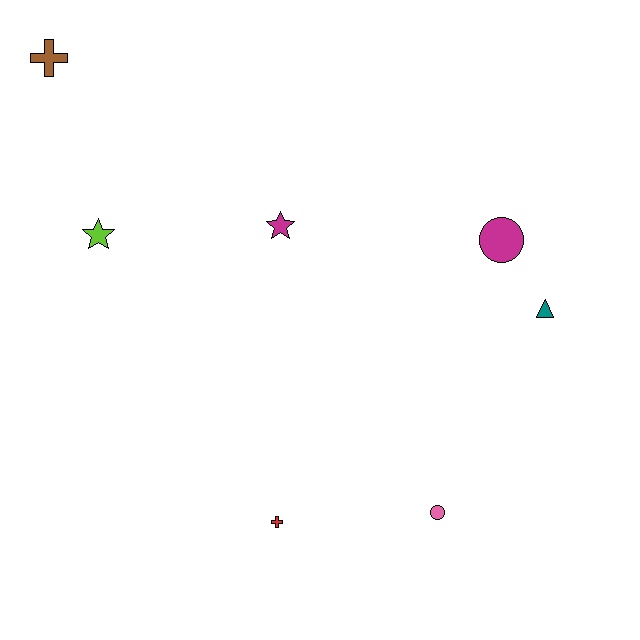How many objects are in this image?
There are 7 objects.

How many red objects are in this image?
There is 1 red object.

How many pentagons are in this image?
There are no pentagons.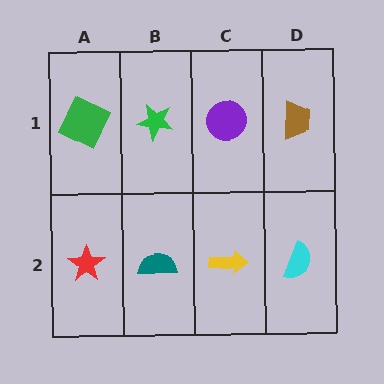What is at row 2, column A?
A red star.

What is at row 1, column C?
A purple circle.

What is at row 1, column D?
A brown trapezoid.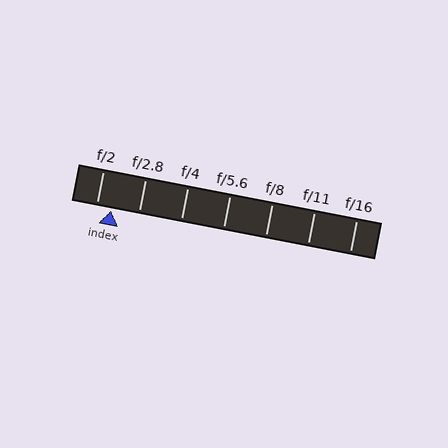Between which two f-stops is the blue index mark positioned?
The index mark is between f/2 and f/2.8.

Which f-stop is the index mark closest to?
The index mark is closest to f/2.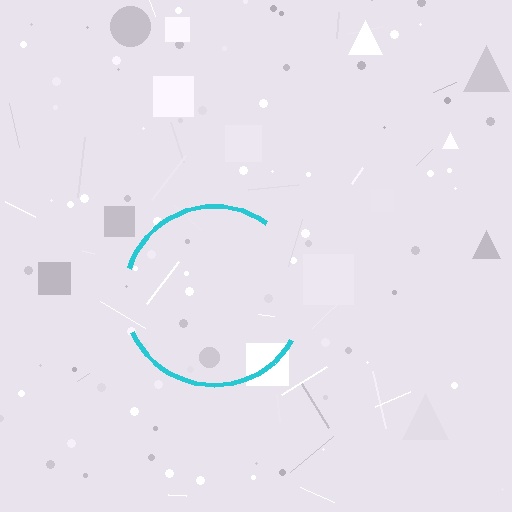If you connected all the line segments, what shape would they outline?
They would outline a circle.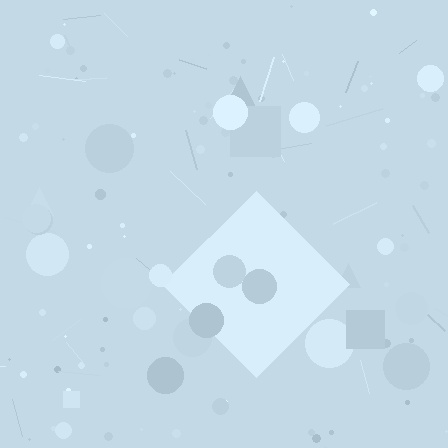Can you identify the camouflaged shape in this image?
The camouflaged shape is a diamond.